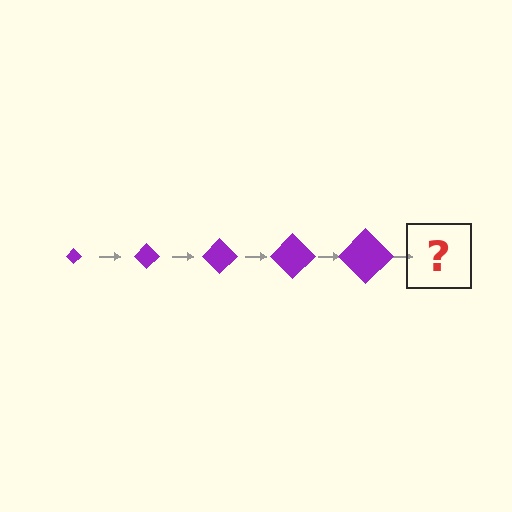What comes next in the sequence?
The next element should be a purple diamond, larger than the previous one.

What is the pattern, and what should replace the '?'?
The pattern is that the diamond gets progressively larger each step. The '?' should be a purple diamond, larger than the previous one.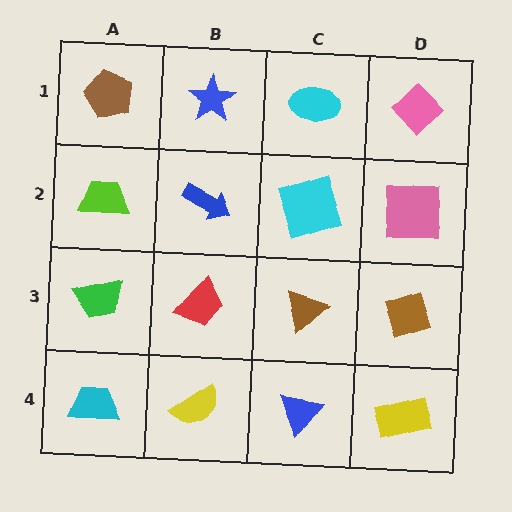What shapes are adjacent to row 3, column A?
A lime trapezoid (row 2, column A), a cyan trapezoid (row 4, column A), a red trapezoid (row 3, column B).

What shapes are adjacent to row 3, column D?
A pink square (row 2, column D), a yellow rectangle (row 4, column D), a brown triangle (row 3, column C).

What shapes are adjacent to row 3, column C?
A cyan square (row 2, column C), a blue triangle (row 4, column C), a red trapezoid (row 3, column B), a brown diamond (row 3, column D).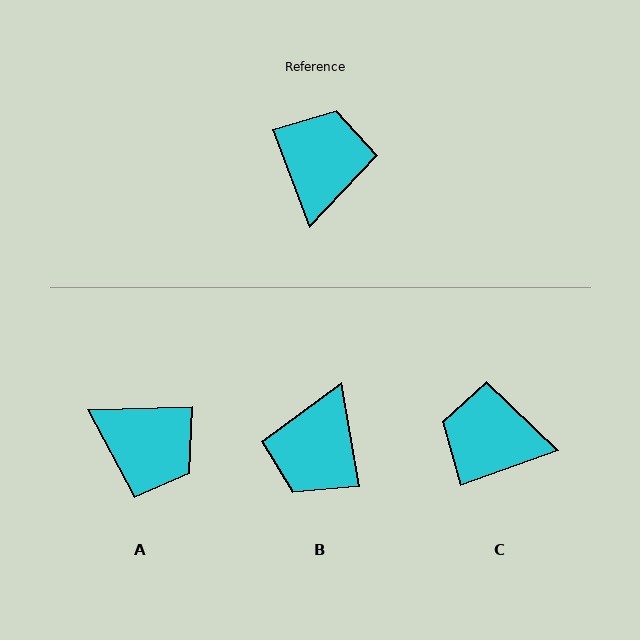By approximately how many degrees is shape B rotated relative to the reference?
Approximately 170 degrees counter-clockwise.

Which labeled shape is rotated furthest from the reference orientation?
B, about 170 degrees away.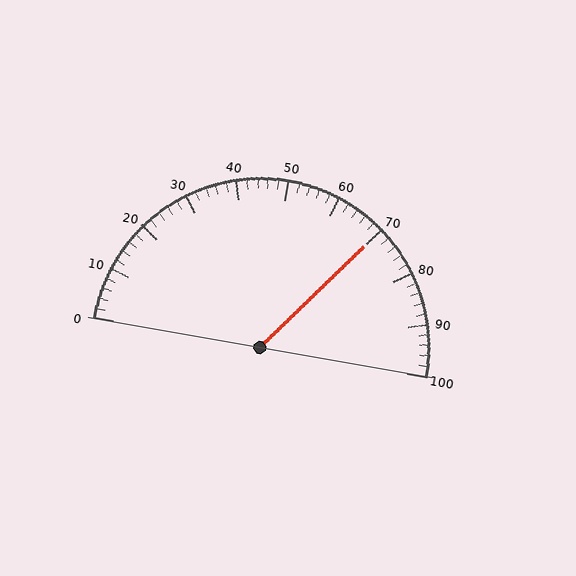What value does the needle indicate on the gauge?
The needle indicates approximately 70.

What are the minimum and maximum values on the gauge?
The gauge ranges from 0 to 100.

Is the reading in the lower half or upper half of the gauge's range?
The reading is in the upper half of the range (0 to 100).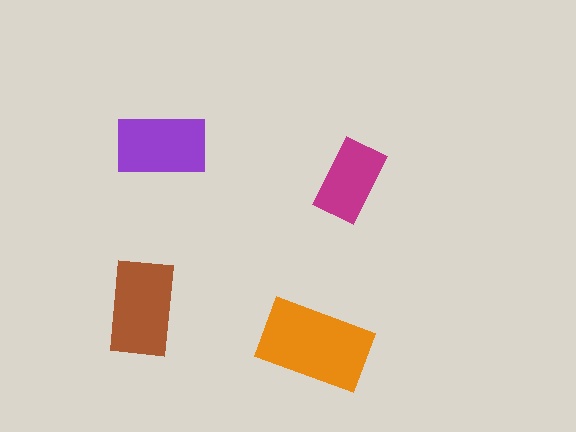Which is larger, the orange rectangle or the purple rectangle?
The orange one.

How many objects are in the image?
There are 4 objects in the image.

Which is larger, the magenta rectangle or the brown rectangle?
The brown one.